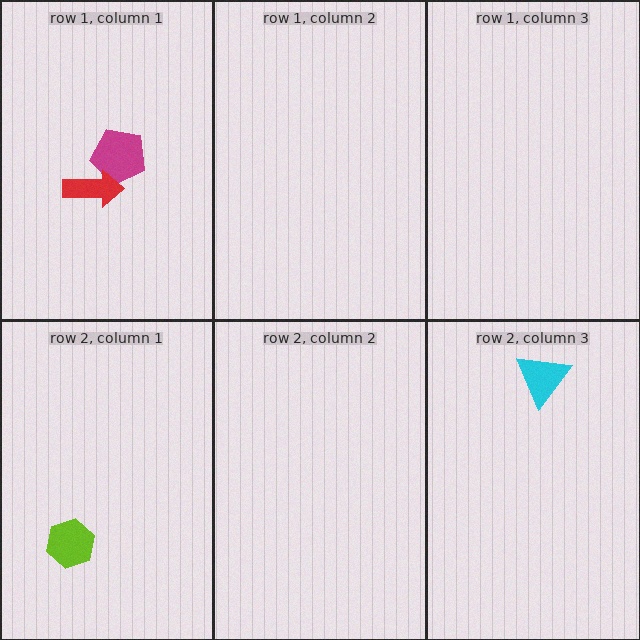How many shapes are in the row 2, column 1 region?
1.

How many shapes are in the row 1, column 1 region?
2.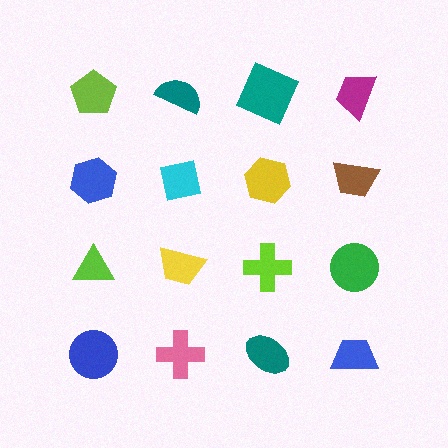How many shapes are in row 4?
4 shapes.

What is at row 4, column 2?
A pink cross.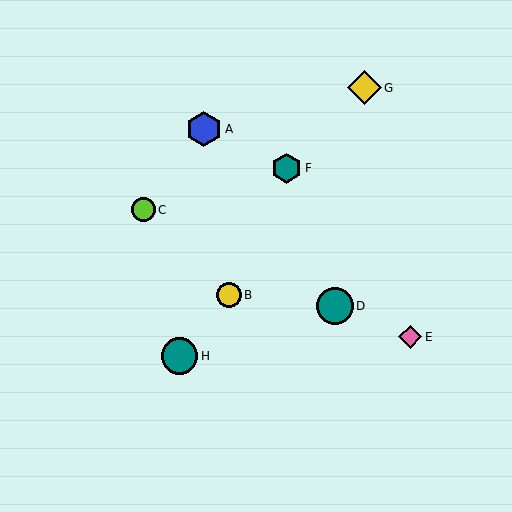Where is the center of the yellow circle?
The center of the yellow circle is at (229, 295).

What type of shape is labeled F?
Shape F is a teal hexagon.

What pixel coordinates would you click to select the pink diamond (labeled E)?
Click at (410, 337) to select the pink diamond E.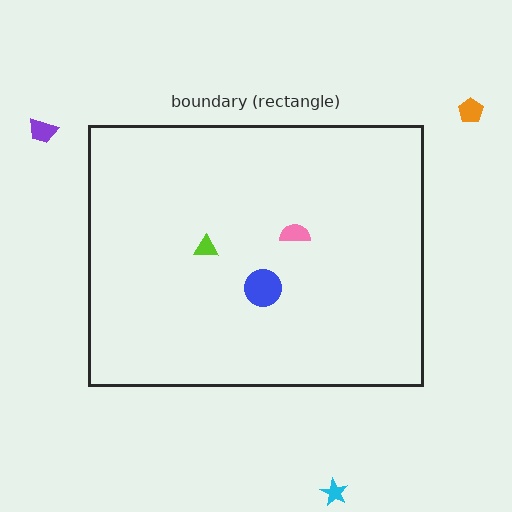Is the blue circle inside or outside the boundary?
Inside.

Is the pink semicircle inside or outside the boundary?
Inside.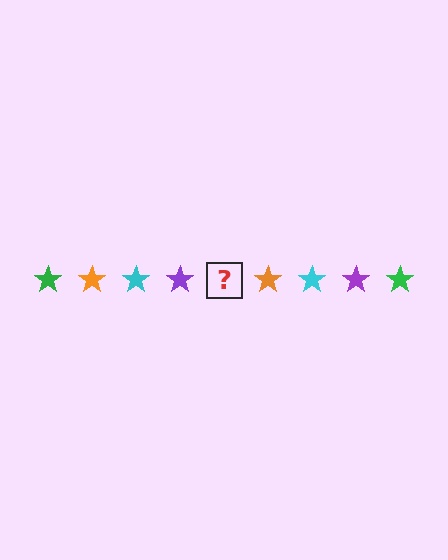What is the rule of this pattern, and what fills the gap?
The rule is that the pattern cycles through green, orange, cyan, purple stars. The gap should be filled with a green star.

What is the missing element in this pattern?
The missing element is a green star.